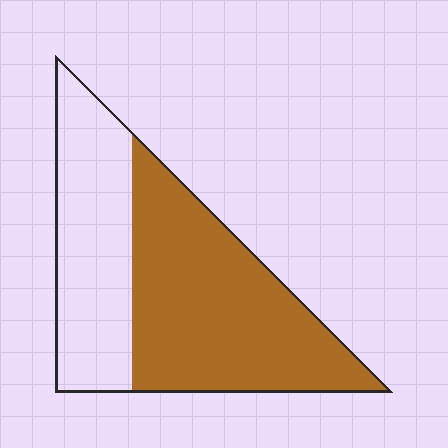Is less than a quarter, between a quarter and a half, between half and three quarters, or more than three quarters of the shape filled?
Between half and three quarters.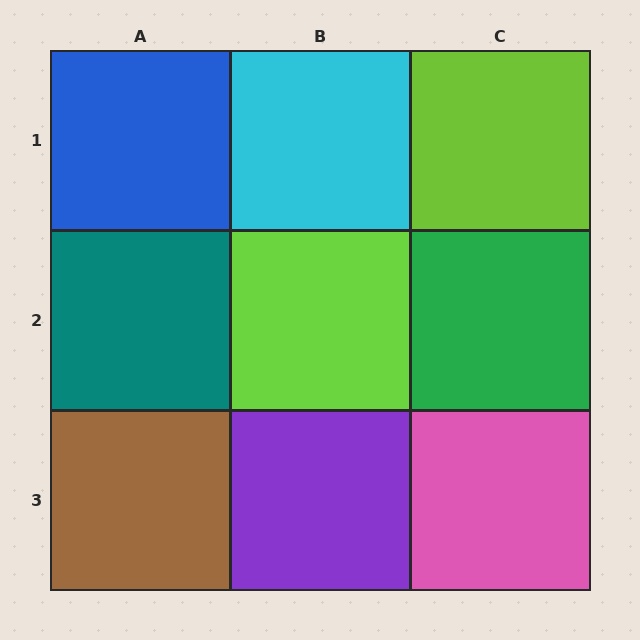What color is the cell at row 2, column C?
Green.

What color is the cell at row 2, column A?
Teal.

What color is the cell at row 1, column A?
Blue.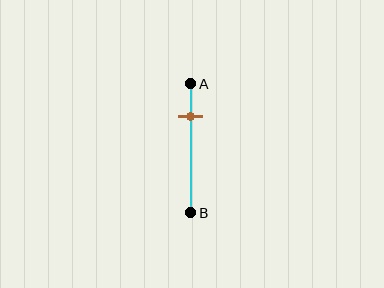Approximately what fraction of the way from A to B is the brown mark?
The brown mark is approximately 25% of the way from A to B.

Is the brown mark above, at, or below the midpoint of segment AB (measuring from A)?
The brown mark is above the midpoint of segment AB.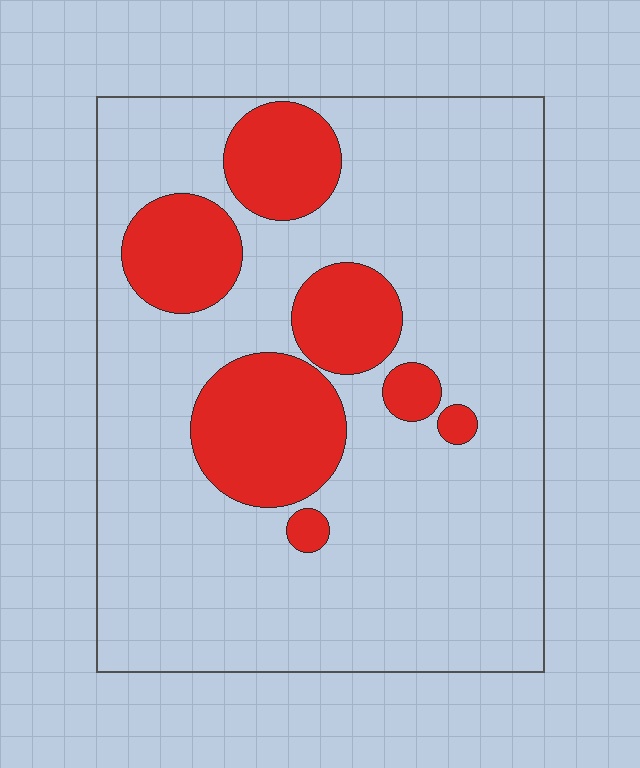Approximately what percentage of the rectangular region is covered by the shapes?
Approximately 20%.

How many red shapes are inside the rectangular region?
7.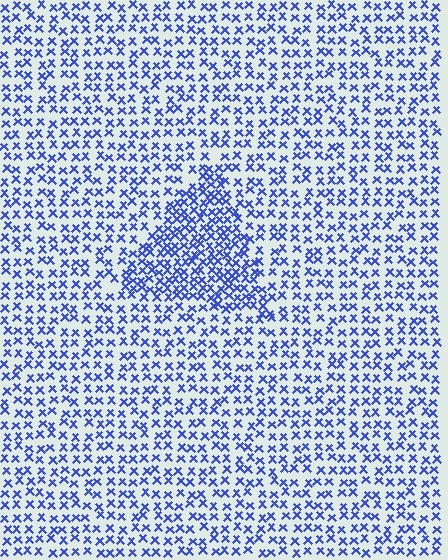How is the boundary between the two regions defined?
The boundary is defined by a change in element density (approximately 1.8x ratio). All elements are the same color, size, and shape.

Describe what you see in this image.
The image contains small blue elements arranged at two different densities. A triangle-shaped region is visible where the elements are more densely packed than the surrounding area.